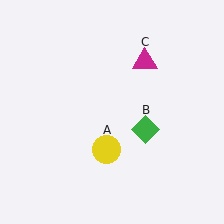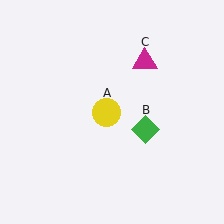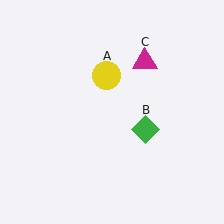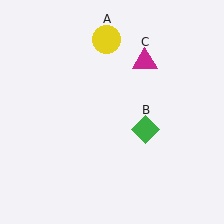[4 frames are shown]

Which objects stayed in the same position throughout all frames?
Green diamond (object B) and magenta triangle (object C) remained stationary.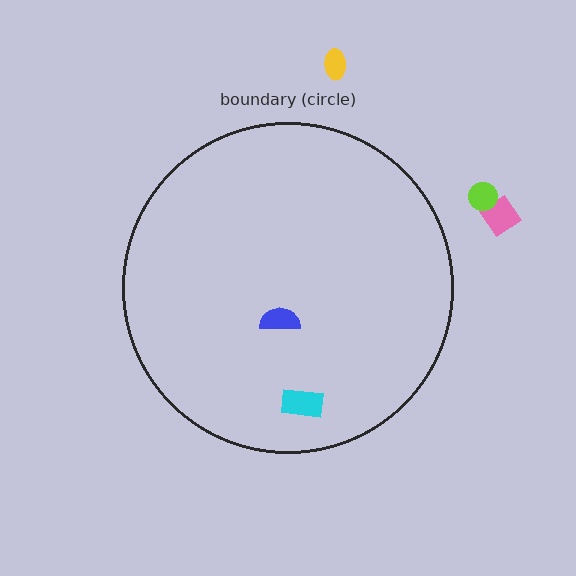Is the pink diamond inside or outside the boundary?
Outside.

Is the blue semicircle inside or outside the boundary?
Inside.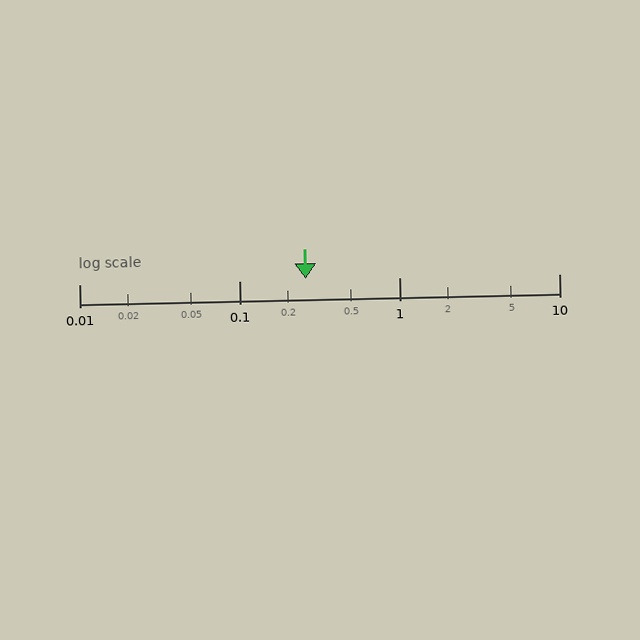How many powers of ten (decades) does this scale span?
The scale spans 3 decades, from 0.01 to 10.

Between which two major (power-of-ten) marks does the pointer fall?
The pointer is between 0.1 and 1.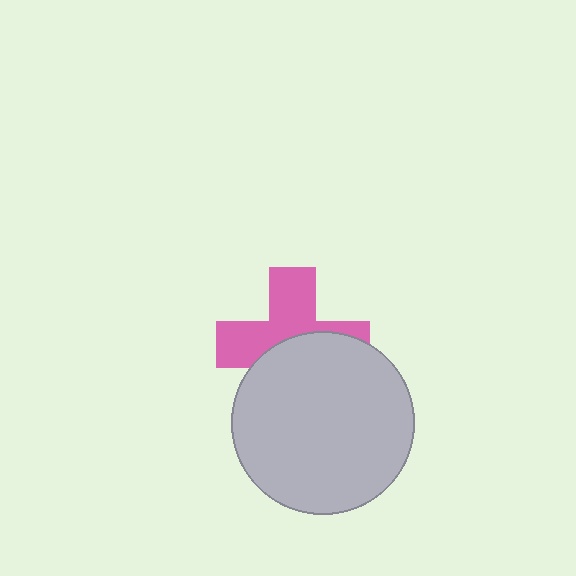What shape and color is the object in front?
The object in front is a light gray circle.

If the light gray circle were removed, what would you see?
You would see the complete pink cross.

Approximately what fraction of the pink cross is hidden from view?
Roughly 49% of the pink cross is hidden behind the light gray circle.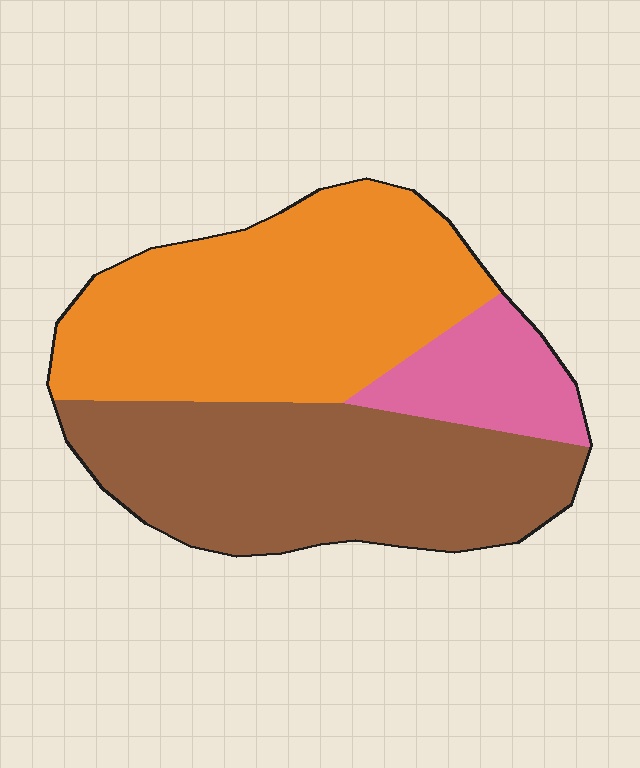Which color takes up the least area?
Pink, at roughly 15%.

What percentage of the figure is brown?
Brown covers around 40% of the figure.